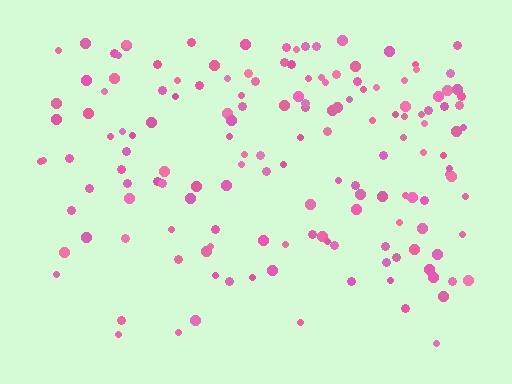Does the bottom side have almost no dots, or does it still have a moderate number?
Still a moderate number, just noticeably fewer than the top.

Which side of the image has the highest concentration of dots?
The top.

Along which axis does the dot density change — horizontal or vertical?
Vertical.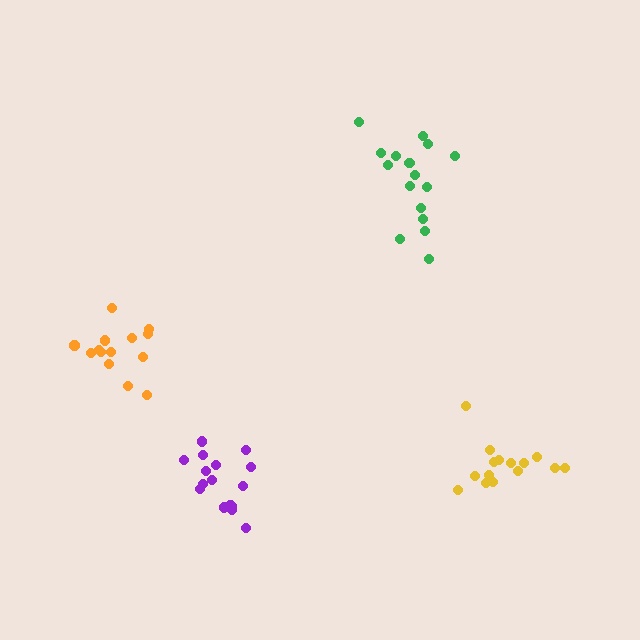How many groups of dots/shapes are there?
There are 4 groups.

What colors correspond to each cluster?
The clusters are colored: purple, orange, green, yellow.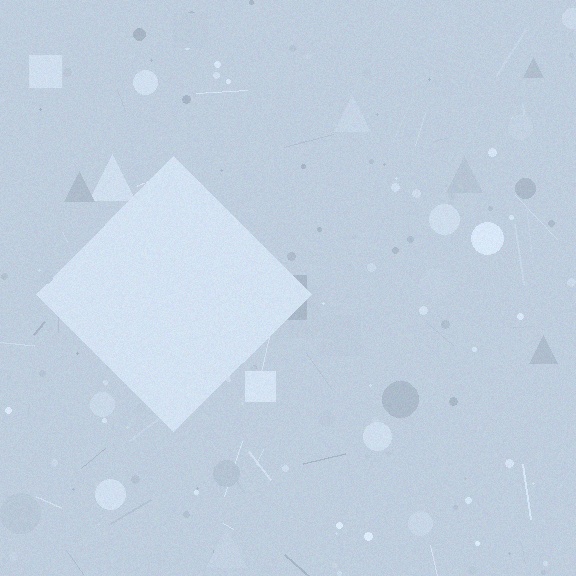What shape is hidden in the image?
A diamond is hidden in the image.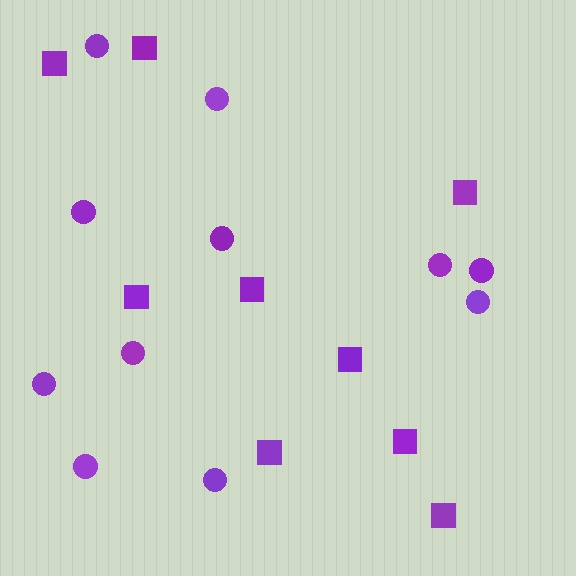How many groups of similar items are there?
There are 2 groups: one group of squares (9) and one group of circles (11).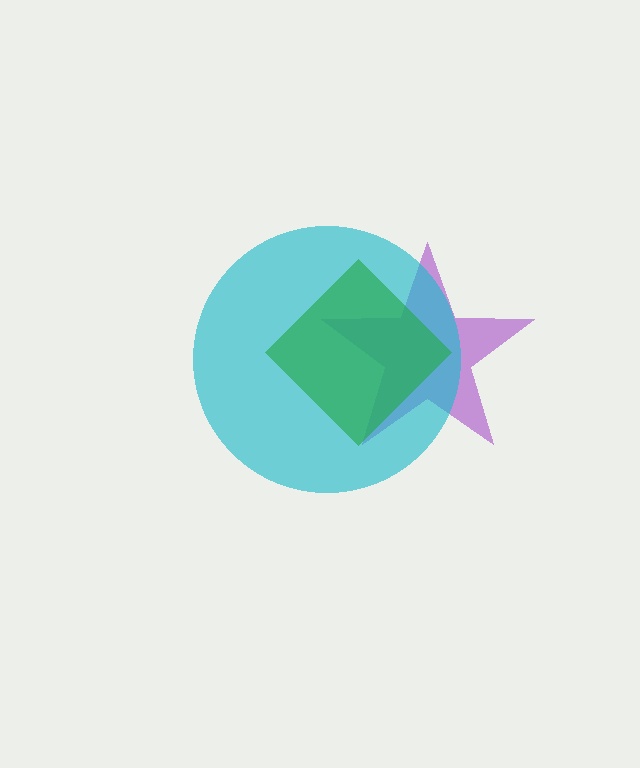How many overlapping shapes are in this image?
There are 3 overlapping shapes in the image.